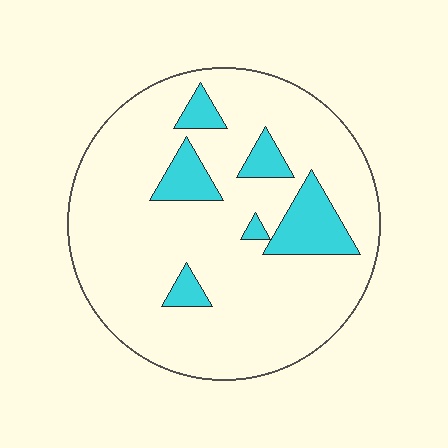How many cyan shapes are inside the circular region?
6.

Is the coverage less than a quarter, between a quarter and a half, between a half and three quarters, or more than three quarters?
Less than a quarter.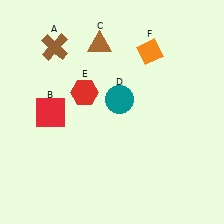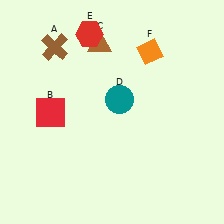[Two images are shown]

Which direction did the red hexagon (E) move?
The red hexagon (E) moved up.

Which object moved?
The red hexagon (E) moved up.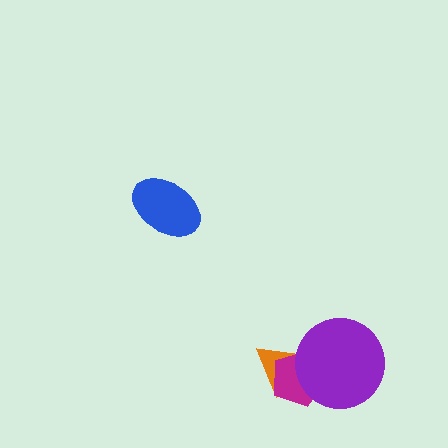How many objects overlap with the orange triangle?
2 objects overlap with the orange triangle.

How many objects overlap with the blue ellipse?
0 objects overlap with the blue ellipse.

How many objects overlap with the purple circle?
2 objects overlap with the purple circle.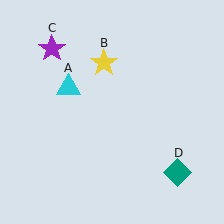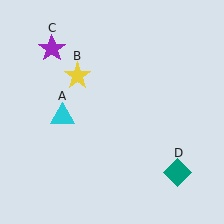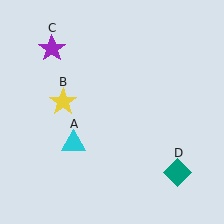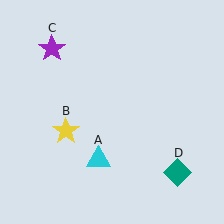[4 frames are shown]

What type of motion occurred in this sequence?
The cyan triangle (object A), yellow star (object B) rotated counterclockwise around the center of the scene.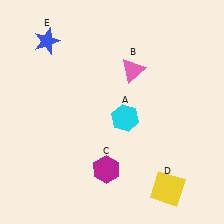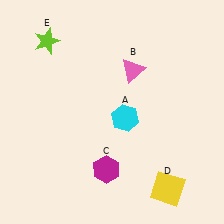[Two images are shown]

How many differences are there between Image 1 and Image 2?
There is 1 difference between the two images.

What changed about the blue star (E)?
In Image 1, E is blue. In Image 2, it changed to lime.